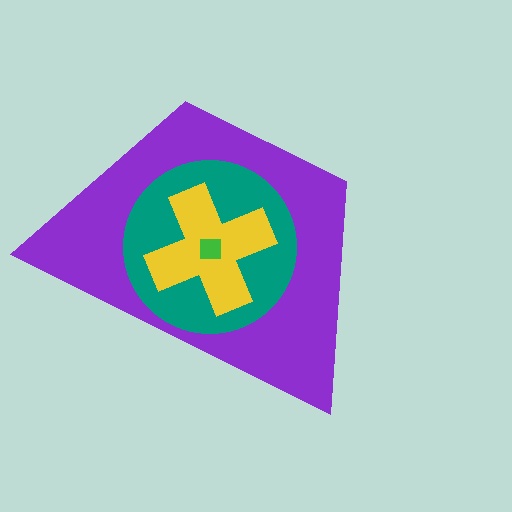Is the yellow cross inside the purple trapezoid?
Yes.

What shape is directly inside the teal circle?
The yellow cross.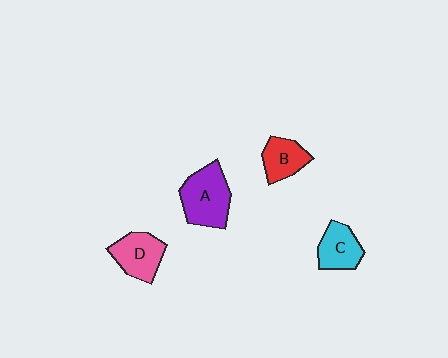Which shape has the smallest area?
Shape B (red).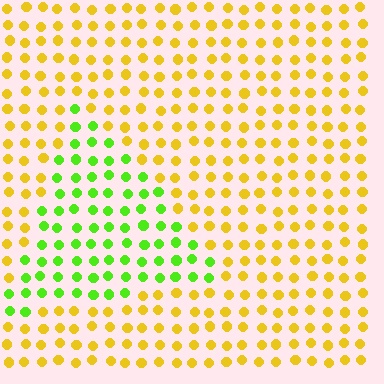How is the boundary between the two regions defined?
The boundary is defined purely by a slight shift in hue (about 56 degrees). Spacing, size, and orientation are identical on both sides.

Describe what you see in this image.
The image is filled with small yellow elements in a uniform arrangement. A triangle-shaped region is visible where the elements are tinted to a slightly different hue, forming a subtle color boundary.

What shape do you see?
I see a triangle.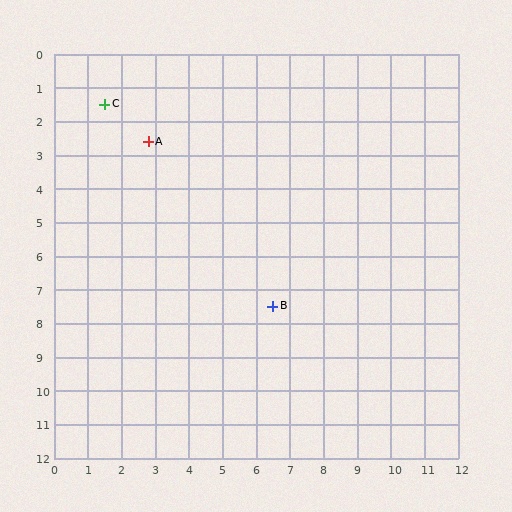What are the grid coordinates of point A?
Point A is at approximately (2.8, 2.6).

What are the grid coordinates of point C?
Point C is at approximately (1.5, 1.5).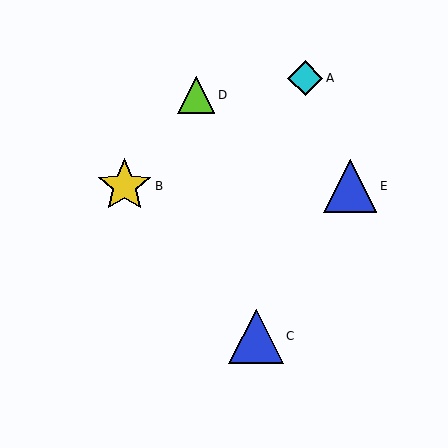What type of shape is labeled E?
Shape E is a blue triangle.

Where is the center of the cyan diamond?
The center of the cyan diamond is at (305, 78).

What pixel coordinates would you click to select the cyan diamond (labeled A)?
Click at (305, 78) to select the cyan diamond A.